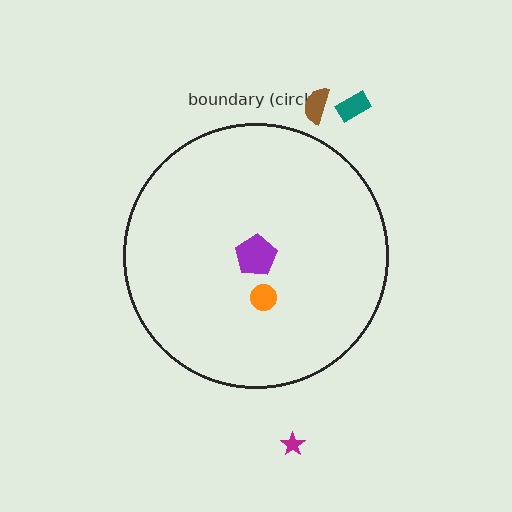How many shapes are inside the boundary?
2 inside, 3 outside.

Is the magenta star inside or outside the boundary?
Outside.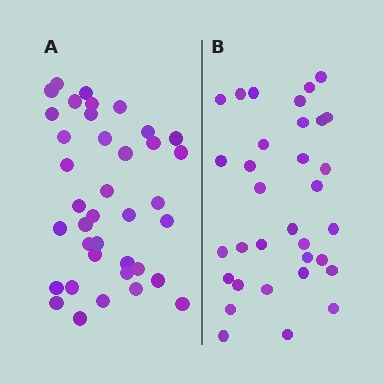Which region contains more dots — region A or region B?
Region A (the left region) has more dots.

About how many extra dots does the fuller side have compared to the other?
Region A has about 5 more dots than region B.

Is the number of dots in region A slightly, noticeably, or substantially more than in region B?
Region A has only slightly more — the two regions are fairly close. The ratio is roughly 1.2 to 1.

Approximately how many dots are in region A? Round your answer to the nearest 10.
About 40 dots. (The exact count is 38, which rounds to 40.)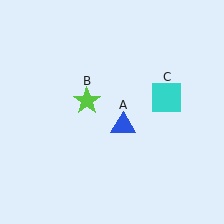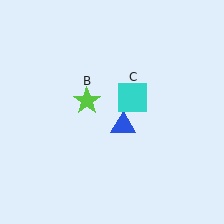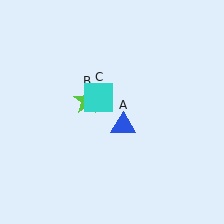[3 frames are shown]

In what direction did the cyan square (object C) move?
The cyan square (object C) moved left.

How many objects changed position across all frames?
1 object changed position: cyan square (object C).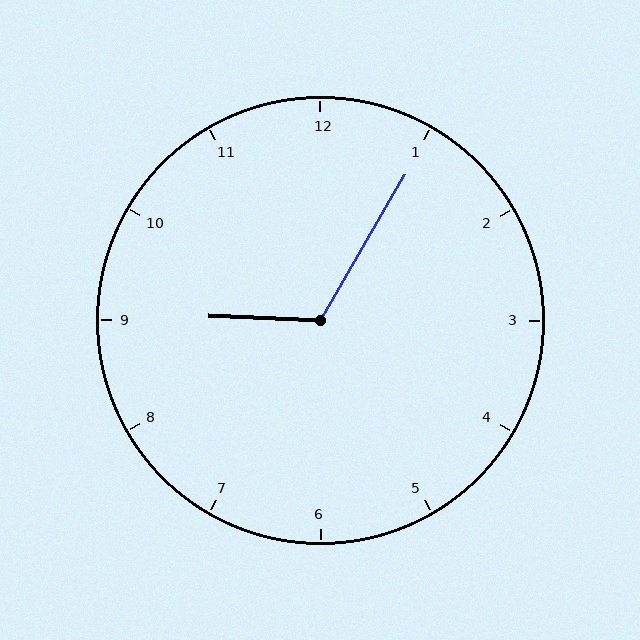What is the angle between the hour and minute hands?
Approximately 118 degrees.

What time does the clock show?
9:05.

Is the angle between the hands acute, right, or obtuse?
It is obtuse.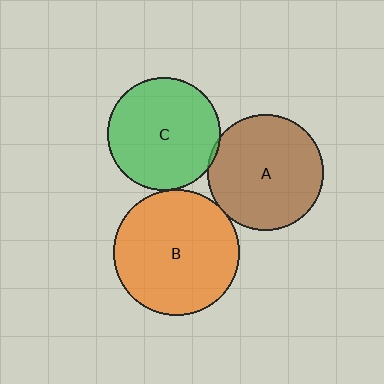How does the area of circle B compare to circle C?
Approximately 1.2 times.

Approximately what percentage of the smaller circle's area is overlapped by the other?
Approximately 5%.